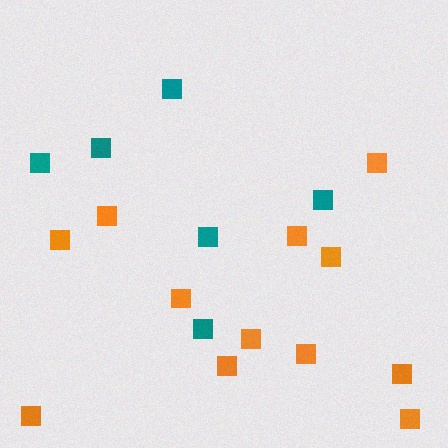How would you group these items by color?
There are 2 groups: one group of orange squares (12) and one group of teal squares (6).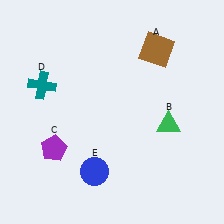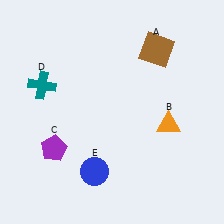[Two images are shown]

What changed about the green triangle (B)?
In Image 1, B is green. In Image 2, it changed to orange.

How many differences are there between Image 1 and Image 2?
There is 1 difference between the two images.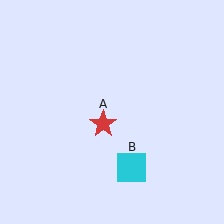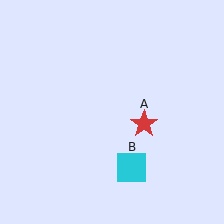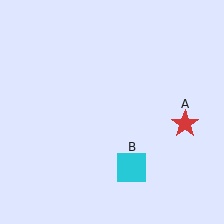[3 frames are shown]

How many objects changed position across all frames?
1 object changed position: red star (object A).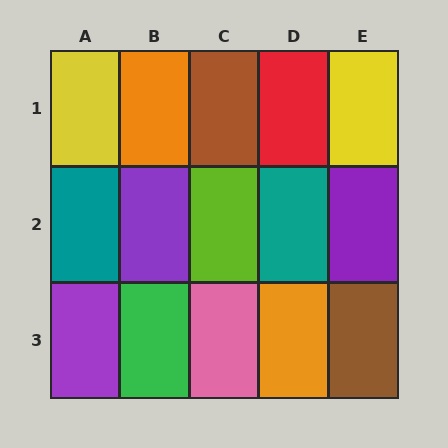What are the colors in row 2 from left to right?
Teal, purple, lime, teal, purple.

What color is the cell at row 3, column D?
Orange.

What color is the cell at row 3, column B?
Green.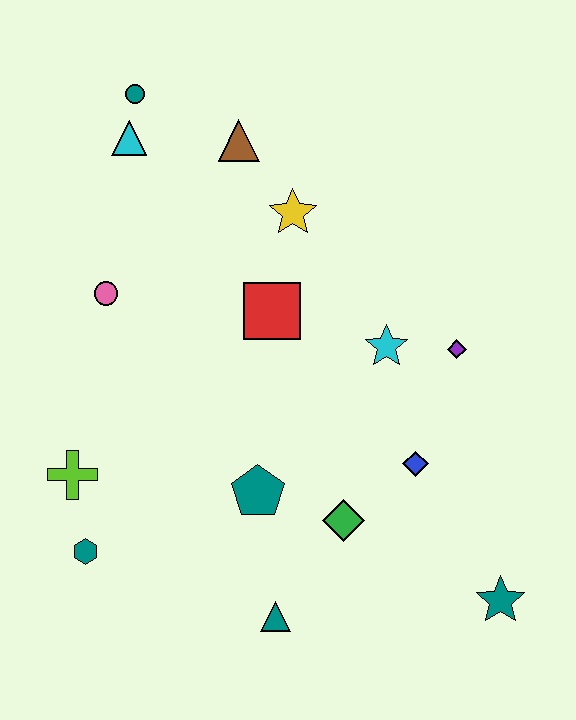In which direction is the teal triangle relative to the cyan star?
The teal triangle is below the cyan star.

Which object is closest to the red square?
The yellow star is closest to the red square.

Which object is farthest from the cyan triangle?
The teal star is farthest from the cyan triangle.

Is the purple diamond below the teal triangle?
No